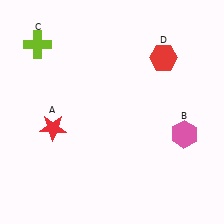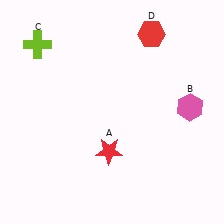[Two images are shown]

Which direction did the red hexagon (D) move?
The red hexagon (D) moved up.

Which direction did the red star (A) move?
The red star (A) moved right.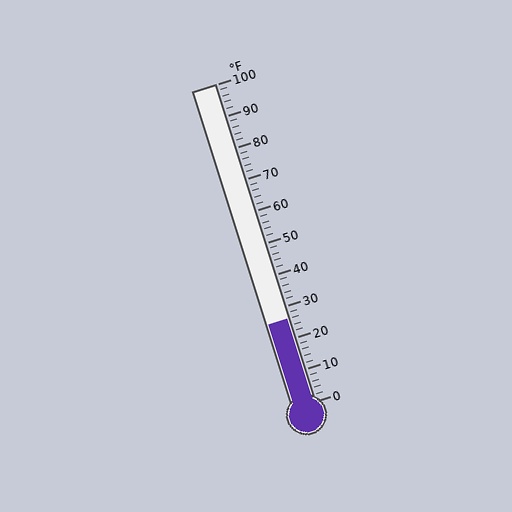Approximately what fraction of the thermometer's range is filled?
The thermometer is filled to approximately 25% of its range.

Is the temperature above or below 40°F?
The temperature is below 40°F.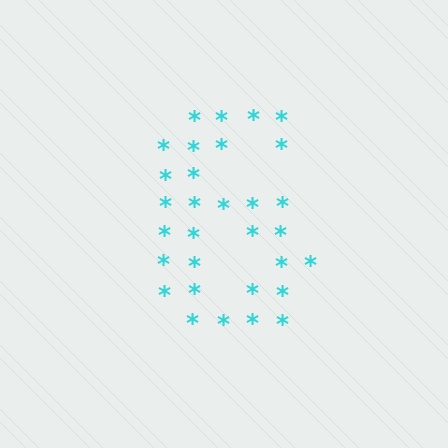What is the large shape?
The large shape is the digit 6.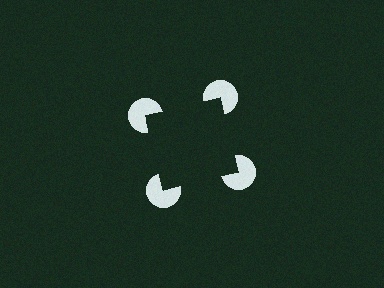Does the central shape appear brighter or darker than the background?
It typically appears slightly darker than the background, even though no actual brightness change is drawn.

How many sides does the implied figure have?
4 sides.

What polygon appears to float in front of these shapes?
An illusory square — its edges are inferred from the aligned wedge cuts in the pac-man discs, not physically drawn.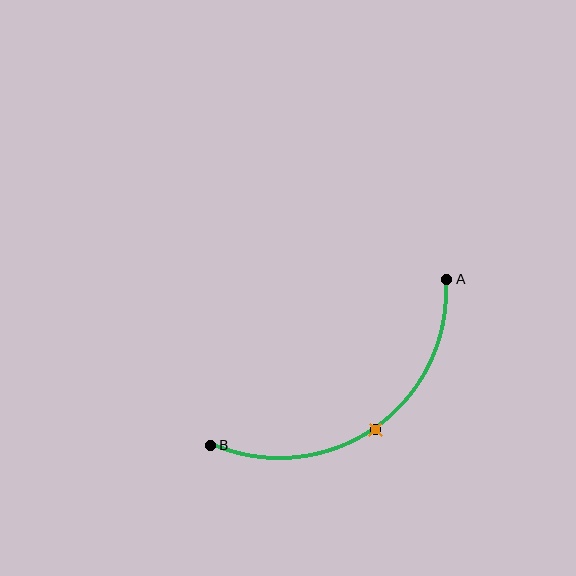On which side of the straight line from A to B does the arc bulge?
The arc bulges below and to the right of the straight line connecting A and B.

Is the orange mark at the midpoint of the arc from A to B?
Yes. The orange mark lies on the arc at equal arc-length from both A and B — it is the arc midpoint.